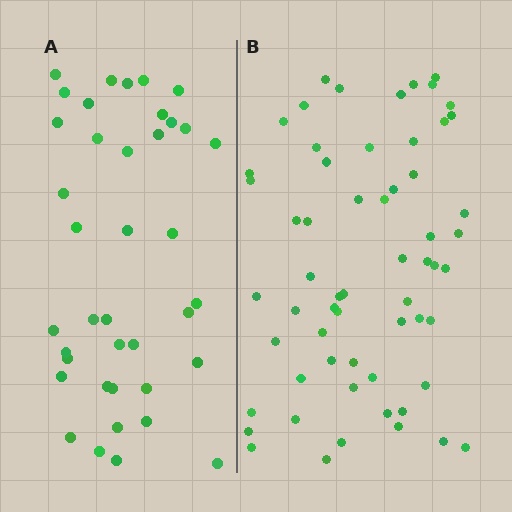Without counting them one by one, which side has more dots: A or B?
Region B (the right region) has more dots.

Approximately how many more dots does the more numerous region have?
Region B has approximately 20 more dots than region A.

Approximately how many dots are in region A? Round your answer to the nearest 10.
About 40 dots. (The exact count is 39, which rounds to 40.)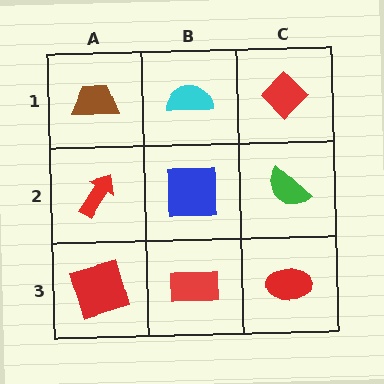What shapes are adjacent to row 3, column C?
A green semicircle (row 2, column C), a red rectangle (row 3, column B).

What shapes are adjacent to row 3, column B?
A blue square (row 2, column B), a red square (row 3, column A), a red ellipse (row 3, column C).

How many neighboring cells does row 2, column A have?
3.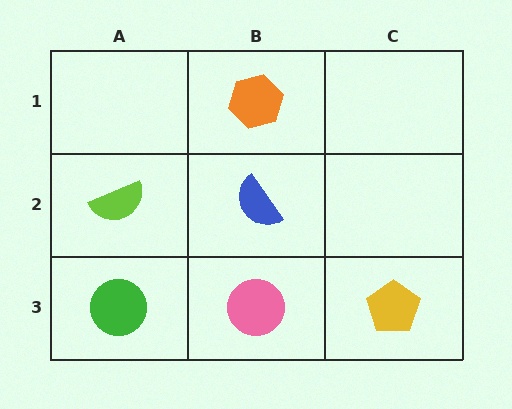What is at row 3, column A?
A green circle.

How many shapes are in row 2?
2 shapes.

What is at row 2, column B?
A blue semicircle.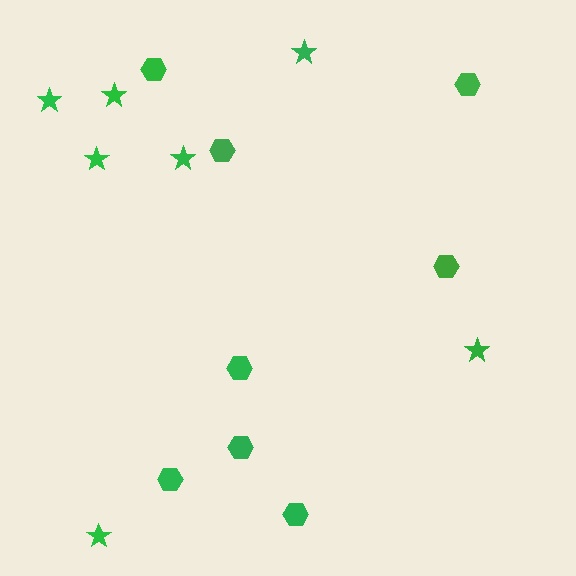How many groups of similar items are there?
There are 2 groups: one group of hexagons (8) and one group of stars (7).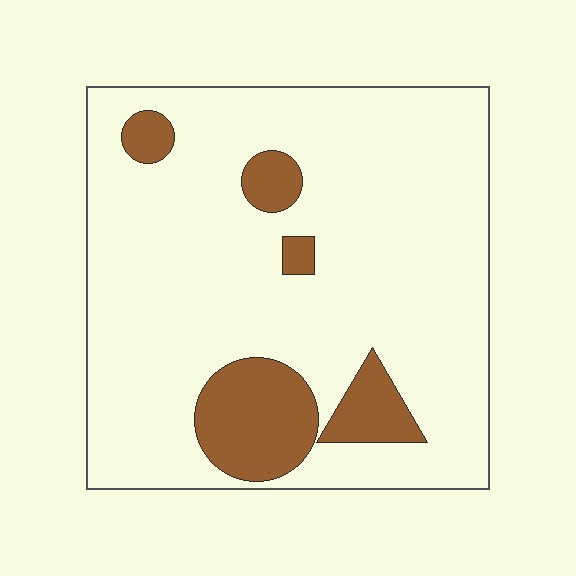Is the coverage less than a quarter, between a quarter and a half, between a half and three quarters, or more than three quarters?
Less than a quarter.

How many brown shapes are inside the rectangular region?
5.